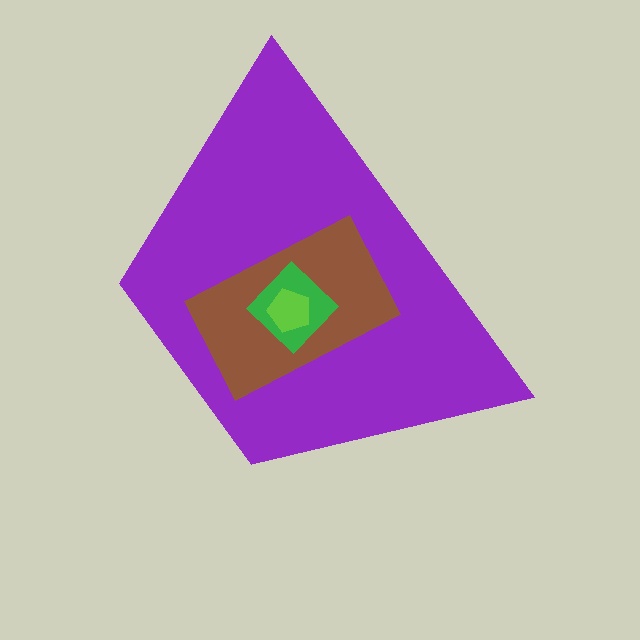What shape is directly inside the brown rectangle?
The green diamond.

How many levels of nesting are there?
4.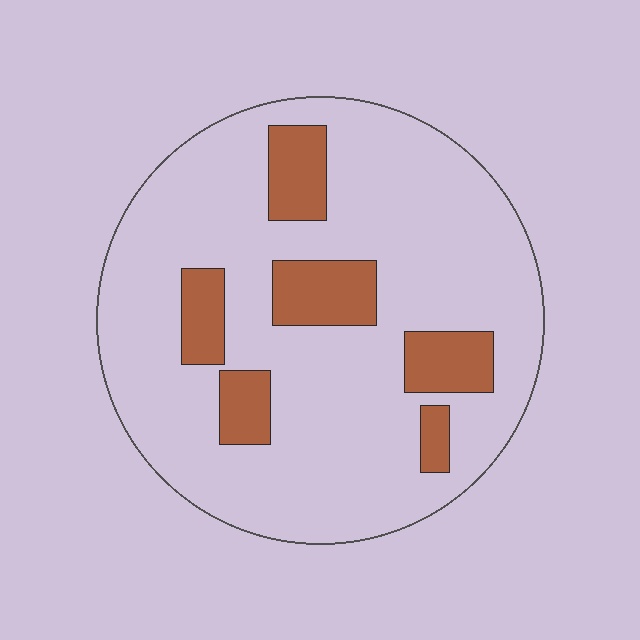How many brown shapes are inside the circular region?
6.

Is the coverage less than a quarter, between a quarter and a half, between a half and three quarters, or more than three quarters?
Less than a quarter.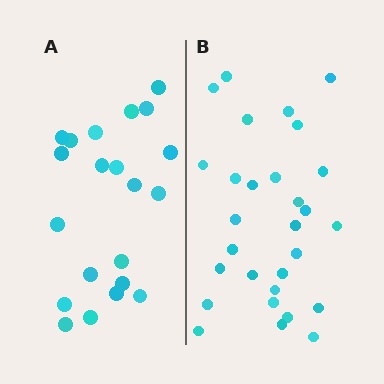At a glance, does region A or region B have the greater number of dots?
Region B (the right region) has more dots.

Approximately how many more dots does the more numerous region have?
Region B has roughly 8 or so more dots than region A.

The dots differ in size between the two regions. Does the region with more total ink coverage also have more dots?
No. Region A has more total ink coverage because its dots are larger, but region B actually contains more individual dots. Total area can be misleading — the number of items is what matters here.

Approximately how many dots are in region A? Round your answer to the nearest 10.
About 20 dots. (The exact count is 21, which rounds to 20.)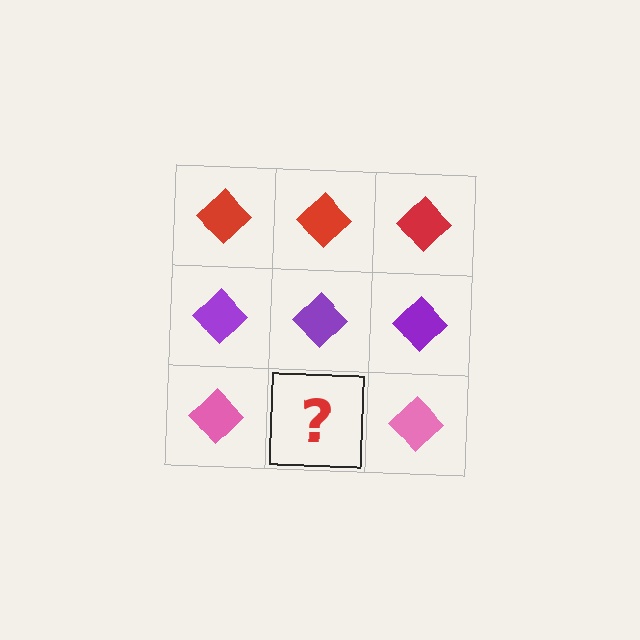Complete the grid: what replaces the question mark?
The question mark should be replaced with a pink diamond.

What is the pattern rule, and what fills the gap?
The rule is that each row has a consistent color. The gap should be filled with a pink diamond.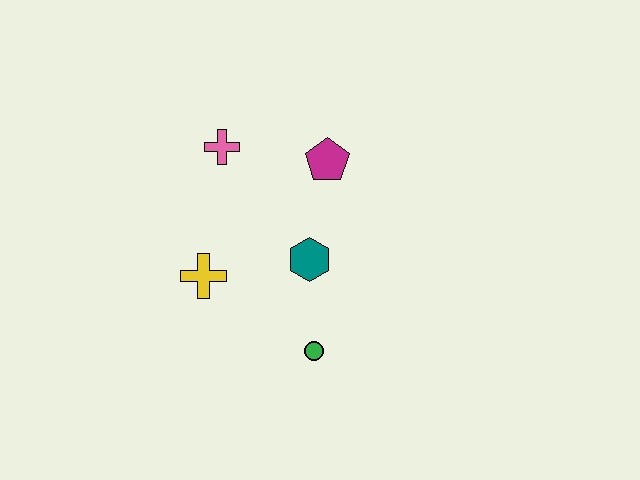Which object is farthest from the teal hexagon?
The pink cross is farthest from the teal hexagon.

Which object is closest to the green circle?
The teal hexagon is closest to the green circle.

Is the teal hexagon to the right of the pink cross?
Yes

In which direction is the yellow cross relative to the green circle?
The yellow cross is to the left of the green circle.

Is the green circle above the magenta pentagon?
No